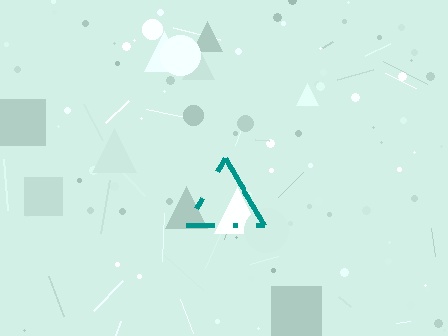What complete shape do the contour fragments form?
The contour fragments form a triangle.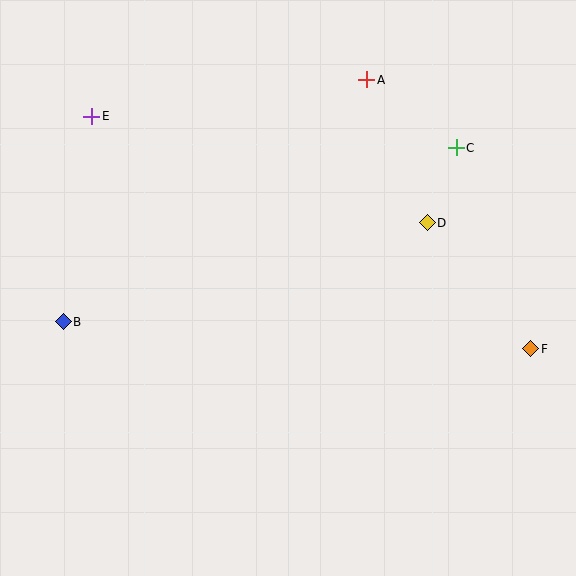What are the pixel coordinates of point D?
Point D is at (427, 223).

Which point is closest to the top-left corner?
Point E is closest to the top-left corner.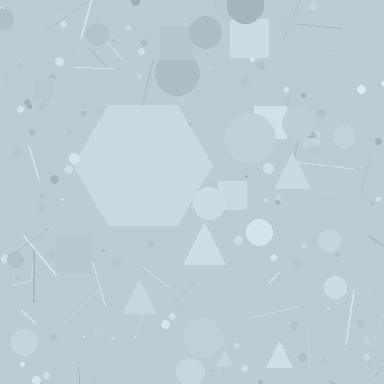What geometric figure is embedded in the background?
A hexagon is embedded in the background.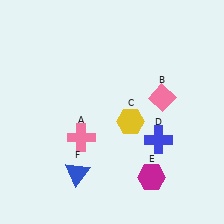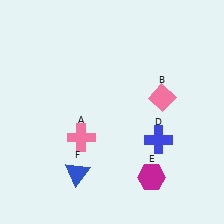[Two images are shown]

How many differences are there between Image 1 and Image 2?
There is 1 difference between the two images.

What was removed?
The yellow hexagon (C) was removed in Image 2.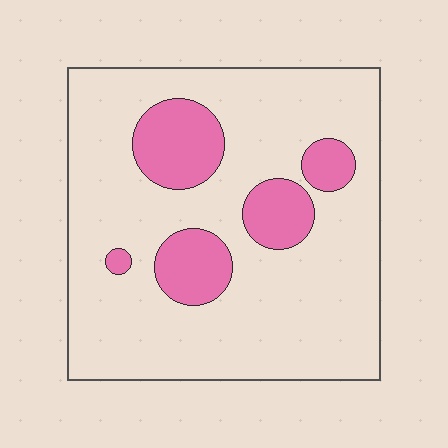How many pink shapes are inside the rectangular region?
5.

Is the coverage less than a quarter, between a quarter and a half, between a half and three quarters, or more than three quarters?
Less than a quarter.